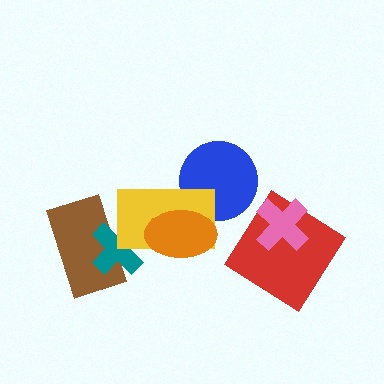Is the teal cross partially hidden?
Yes, it is partially covered by another shape.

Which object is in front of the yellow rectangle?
The orange ellipse is in front of the yellow rectangle.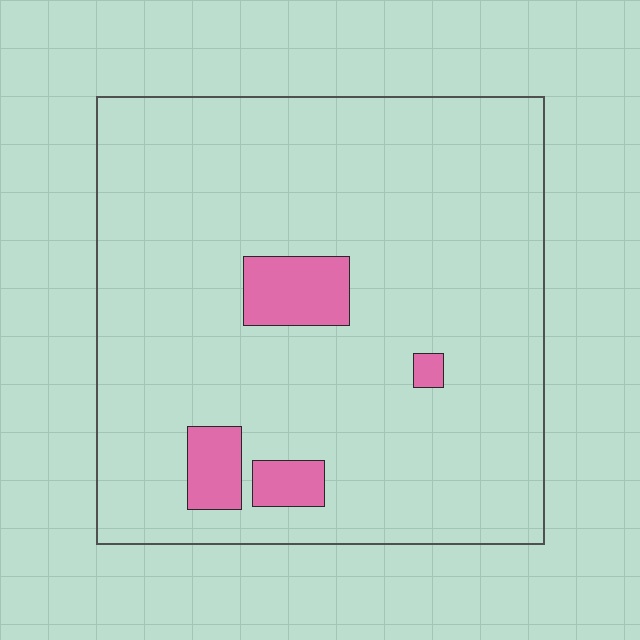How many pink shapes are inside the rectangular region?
4.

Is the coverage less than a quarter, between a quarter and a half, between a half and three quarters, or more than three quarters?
Less than a quarter.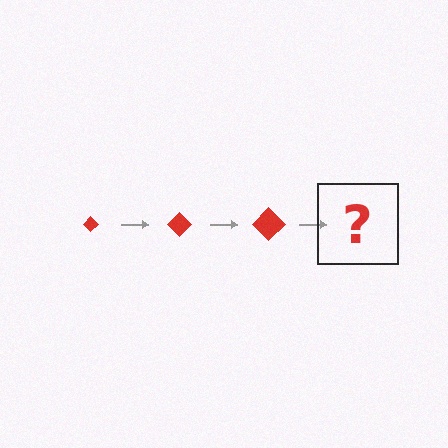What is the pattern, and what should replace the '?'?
The pattern is that the diamond gets progressively larger each step. The '?' should be a red diamond, larger than the previous one.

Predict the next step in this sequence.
The next step is a red diamond, larger than the previous one.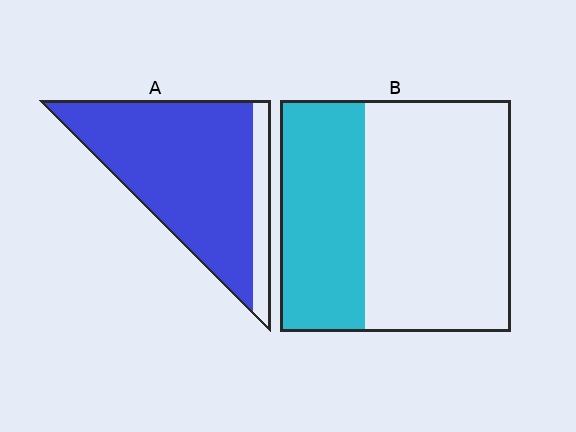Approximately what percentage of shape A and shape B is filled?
A is approximately 85% and B is approximately 35%.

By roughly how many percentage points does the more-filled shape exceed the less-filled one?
By roughly 50 percentage points (A over B).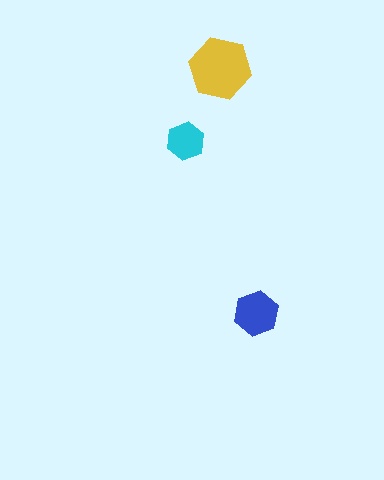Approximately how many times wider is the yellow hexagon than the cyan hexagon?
About 1.5 times wider.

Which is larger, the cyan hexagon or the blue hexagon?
The blue one.